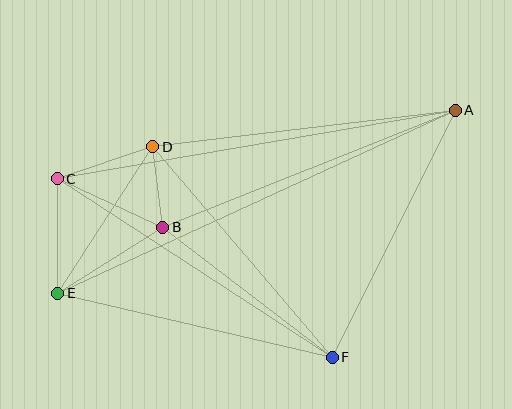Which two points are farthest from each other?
Points A and E are farthest from each other.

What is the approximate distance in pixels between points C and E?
The distance between C and E is approximately 115 pixels.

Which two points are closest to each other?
Points B and D are closest to each other.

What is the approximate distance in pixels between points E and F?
The distance between E and F is approximately 282 pixels.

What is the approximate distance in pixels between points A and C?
The distance between A and C is approximately 404 pixels.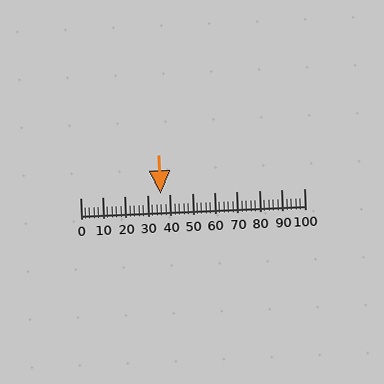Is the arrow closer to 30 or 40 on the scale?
The arrow is closer to 40.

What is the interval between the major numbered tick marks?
The major tick marks are spaced 10 units apart.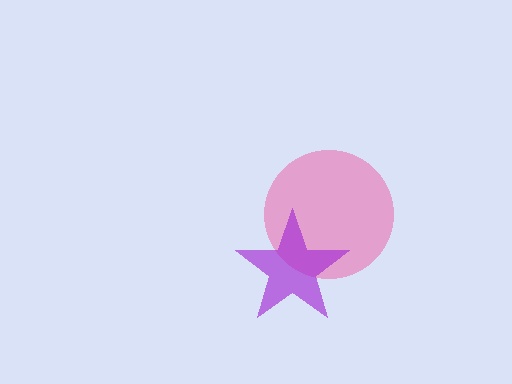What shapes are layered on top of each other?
The layered shapes are: a pink circle, a purple star.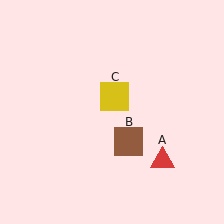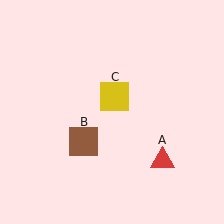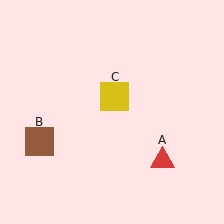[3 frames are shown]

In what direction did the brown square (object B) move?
The brown square (object B) moved left.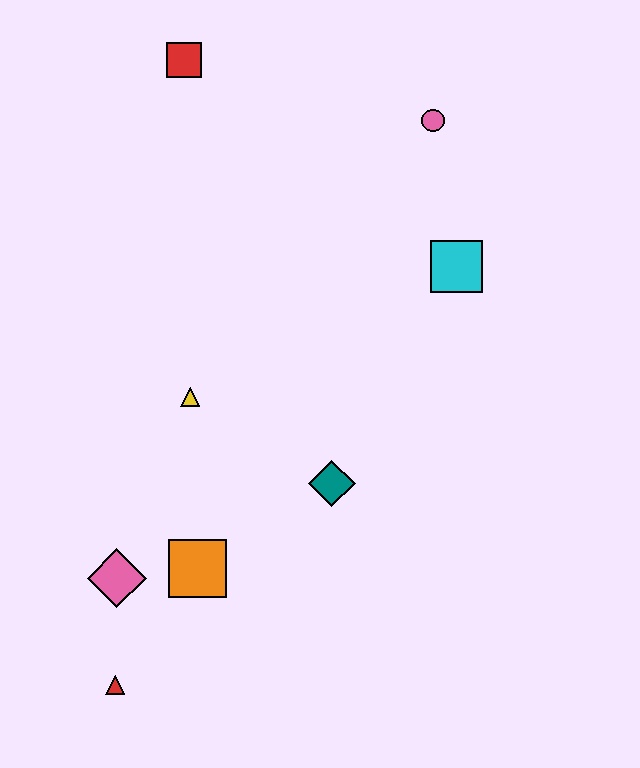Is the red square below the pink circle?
No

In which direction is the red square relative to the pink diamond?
The red square is above the pink diamond.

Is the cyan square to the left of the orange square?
No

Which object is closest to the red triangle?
The pink diamond is closest to the red triangle.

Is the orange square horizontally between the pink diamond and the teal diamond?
Yes